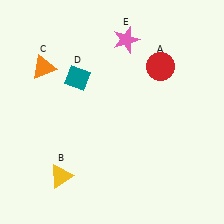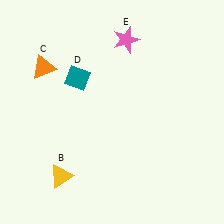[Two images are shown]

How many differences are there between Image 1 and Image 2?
There is 1 difference between the two images.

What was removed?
The red circle (A) was removed in Image 2.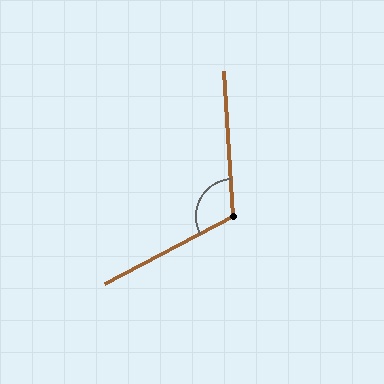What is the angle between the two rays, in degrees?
Approximately 115 degrees.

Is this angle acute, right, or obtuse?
It is obtuse.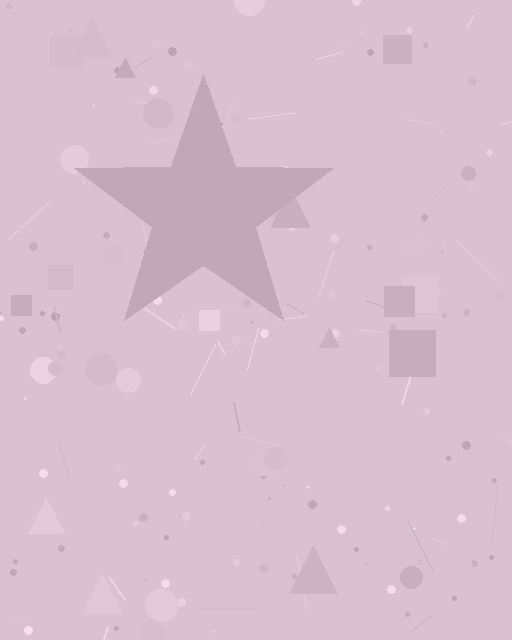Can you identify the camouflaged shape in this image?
The camouflaged shape is a star.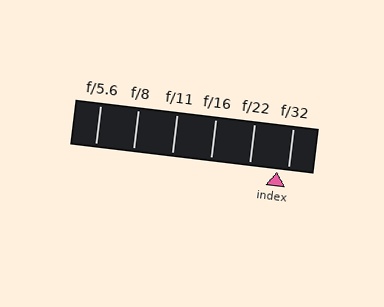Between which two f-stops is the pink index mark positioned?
The index mark is between f/22 and f/32.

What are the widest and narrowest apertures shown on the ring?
The widest aperture shown is f/5.6 and the narrowest is f/32.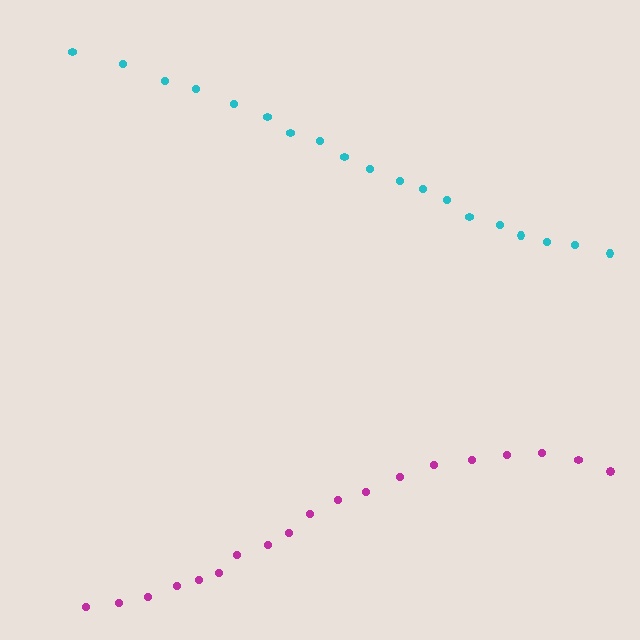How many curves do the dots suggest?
There are 2 distinct paths.